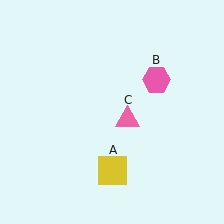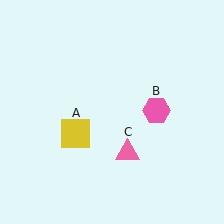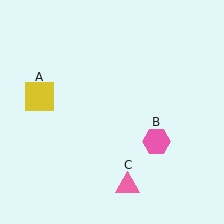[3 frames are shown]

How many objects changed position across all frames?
3 objects changed position: yellow square (object A), pink hexagon (object B), pink triangle (object C).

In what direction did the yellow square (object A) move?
The yellow square (object A) moved up and to the left.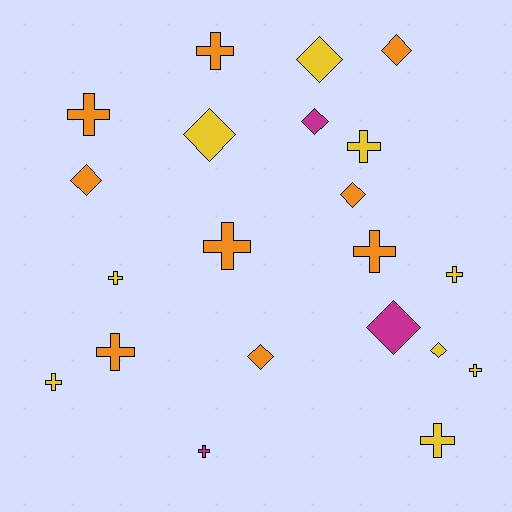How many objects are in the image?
There are 21 objects.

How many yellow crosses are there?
There are 6 yellow crosses.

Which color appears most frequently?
Yellow, with 9 objects.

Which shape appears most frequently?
Cross, with 12 objects.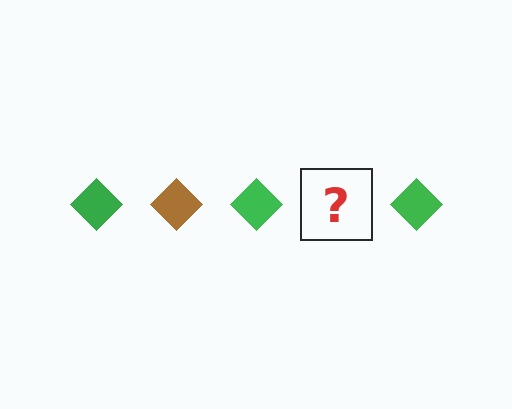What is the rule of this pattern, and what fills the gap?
The rule is that the pattern cycles through green, brown diamonds. The gap should be filled with a brown diamond.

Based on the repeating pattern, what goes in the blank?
The blank should be a brown diamond.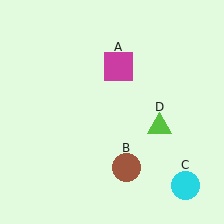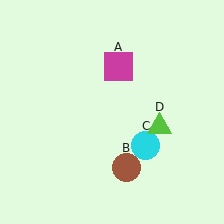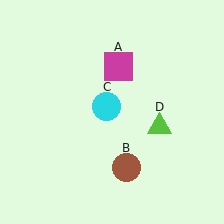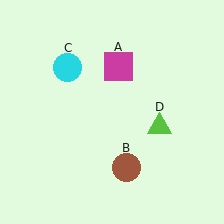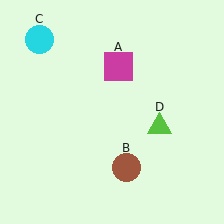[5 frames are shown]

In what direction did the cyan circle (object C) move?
The cyan circle (object C) moved up and to the left.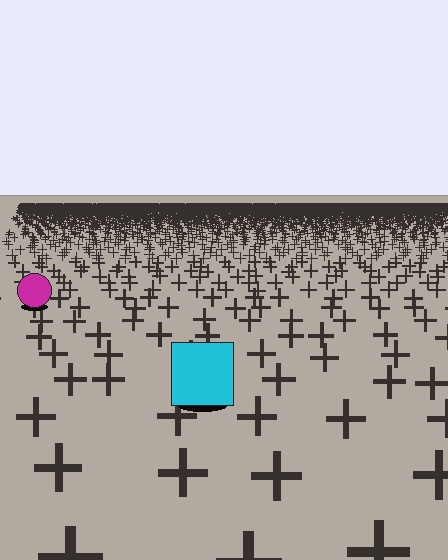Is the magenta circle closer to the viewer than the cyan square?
No. The cyan square is closer — you can tell from the texture gradient: the ground texture is coarser near it.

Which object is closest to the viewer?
The cyan square is closest. The texture marks near it are larger and more spread out.